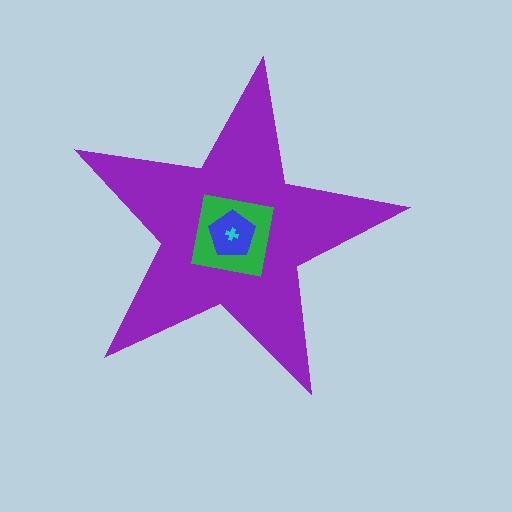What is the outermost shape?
The purple star.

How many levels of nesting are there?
4.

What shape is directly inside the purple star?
The green square.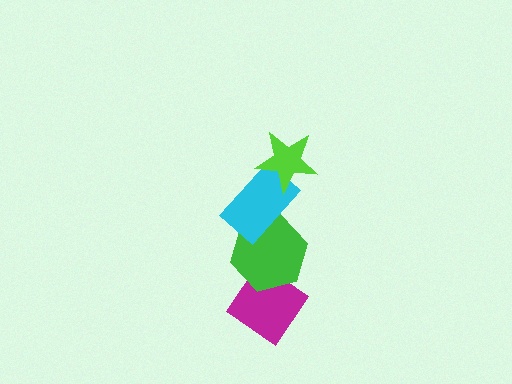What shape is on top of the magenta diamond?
The green hexagon is on top of the magenta diamond.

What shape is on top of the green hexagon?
The cyan rectangle is on top of the green hexagon.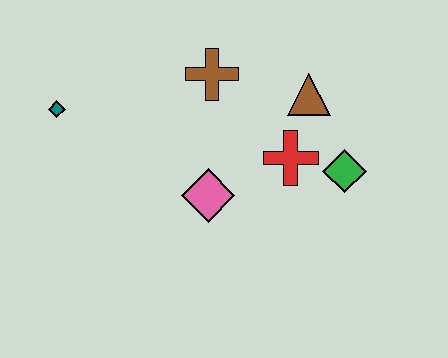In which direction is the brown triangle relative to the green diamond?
The brown triangle is above the green diamond.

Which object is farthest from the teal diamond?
The green diamond is farthest from the teal diamond.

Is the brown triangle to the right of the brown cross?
Yes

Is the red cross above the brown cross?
No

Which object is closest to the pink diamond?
The red cross is closest to the pink diamond.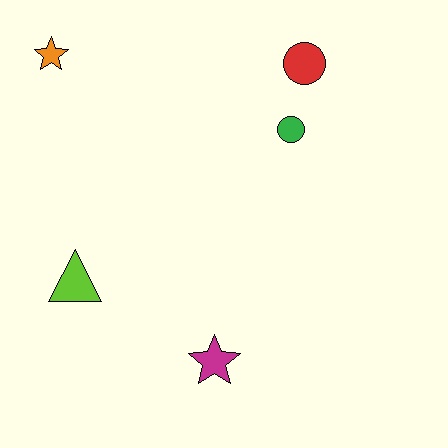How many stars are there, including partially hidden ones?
There are 2 stars.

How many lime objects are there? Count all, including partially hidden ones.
There is 1 lime object.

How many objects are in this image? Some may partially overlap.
There are 5 objects.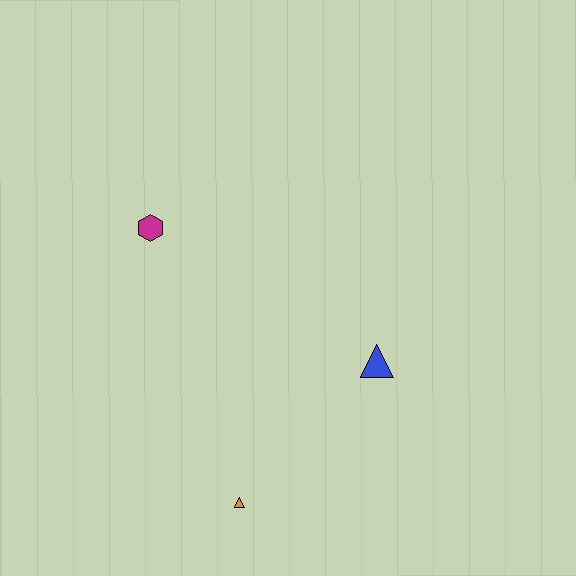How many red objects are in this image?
There are no red objects.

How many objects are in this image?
There are 3 objects.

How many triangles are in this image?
There are 2 triangles.